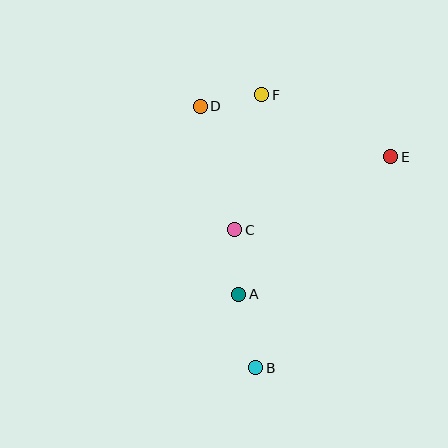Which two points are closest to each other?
Points D and F are closest to each other.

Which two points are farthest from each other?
Points B and F are farthest from each other.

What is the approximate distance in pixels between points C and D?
The distance between C and D is approximately 128 pixels.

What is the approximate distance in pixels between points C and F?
The distance between C and F is approximately 138 pixels.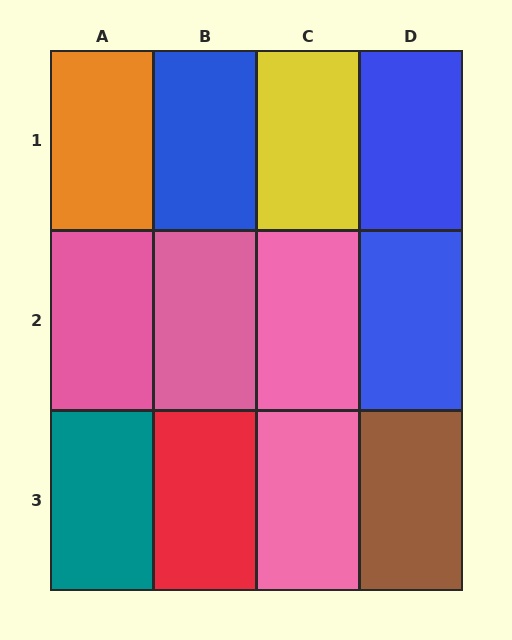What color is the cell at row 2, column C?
Pink.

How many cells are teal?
1 cell is teal.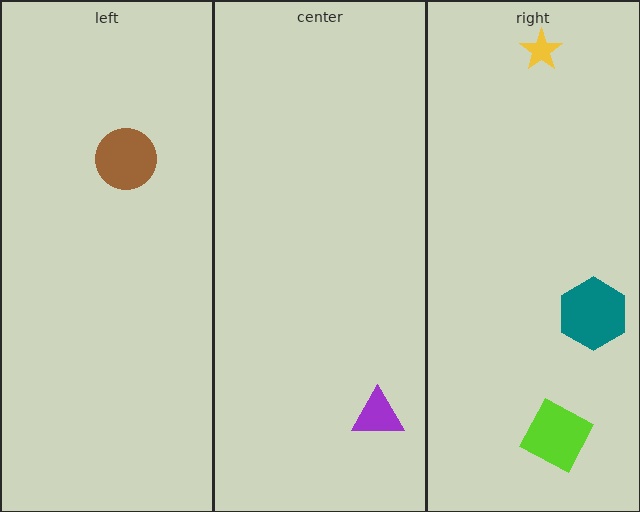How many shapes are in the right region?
3.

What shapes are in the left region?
The brown circle.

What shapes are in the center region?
The purple triangle.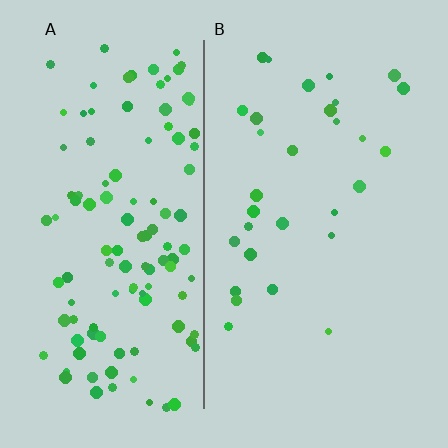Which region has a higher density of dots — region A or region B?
A (the left).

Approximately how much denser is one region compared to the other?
Approximately 3.8× — region A over region B.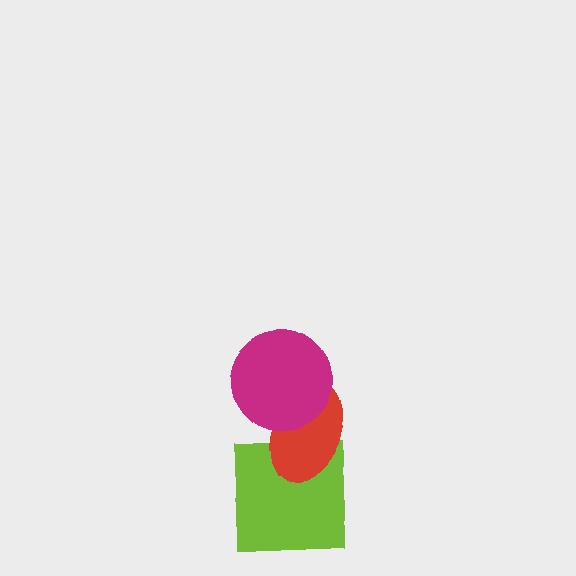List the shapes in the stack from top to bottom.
From top to bottom: the magenta circle, the red ellipse, the lime square.